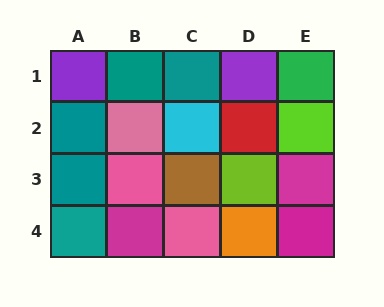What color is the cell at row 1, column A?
Purple.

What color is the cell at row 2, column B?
Pink.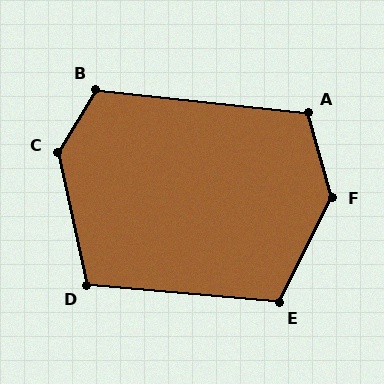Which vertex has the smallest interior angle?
D, at approximately 108 degrees.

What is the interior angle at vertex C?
Approximately 136 degrees (obtuse).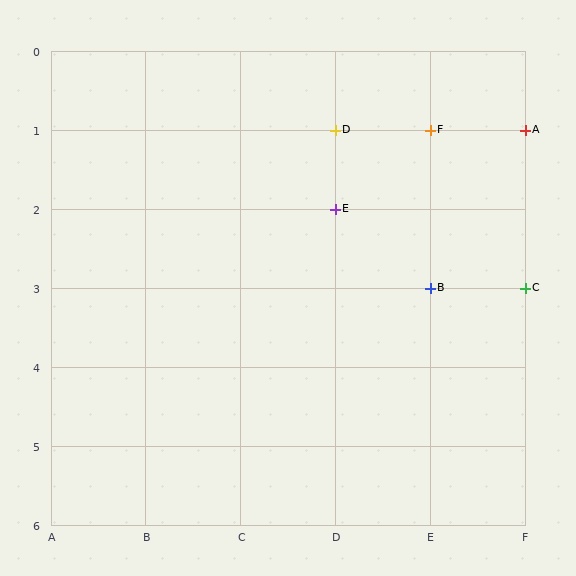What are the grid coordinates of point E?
Point E is at grid coordinates (D, 2).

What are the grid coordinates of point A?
Point A is at grid coordinates (F, 1).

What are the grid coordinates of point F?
Point F is at grid coordinates (E, 1).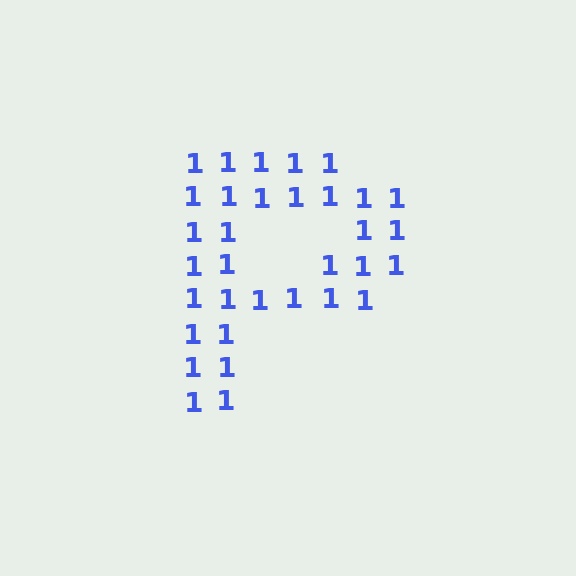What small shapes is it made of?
It is made of small digit 1's.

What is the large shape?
The large shape is the letter P.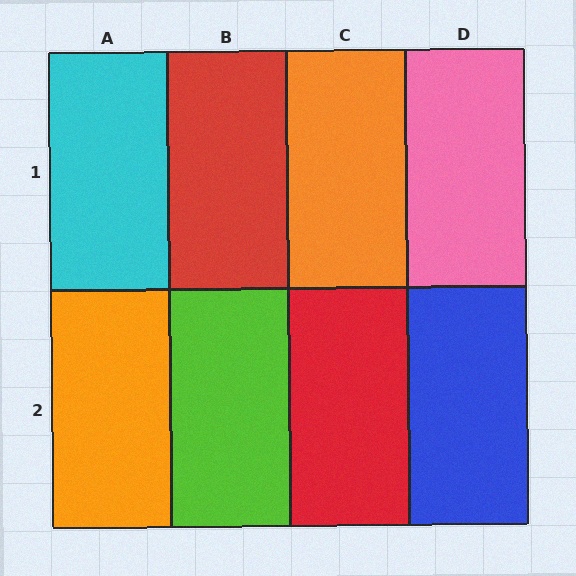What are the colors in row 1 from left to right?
Cyan, red, orange, pink.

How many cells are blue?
1 cell is blue.